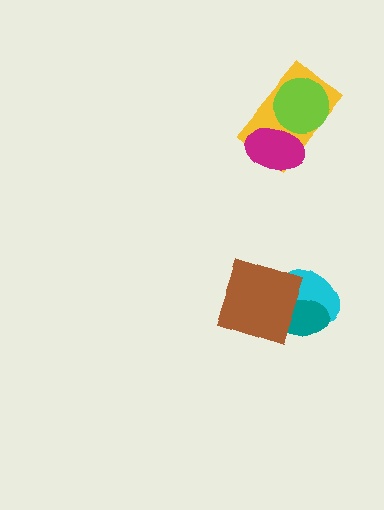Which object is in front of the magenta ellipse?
The lime circle is in front of the magenta ellipse.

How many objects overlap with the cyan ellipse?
2 objects overlap with the cyan ellipse.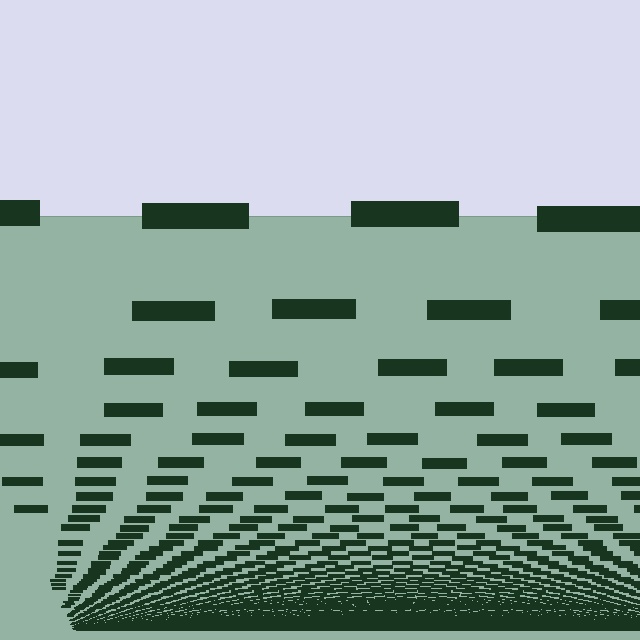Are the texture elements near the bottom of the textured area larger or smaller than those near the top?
Smaller. The gradient is inverted — elements near the bottom are smaller and denser.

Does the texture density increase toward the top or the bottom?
Density increases toward the bottom.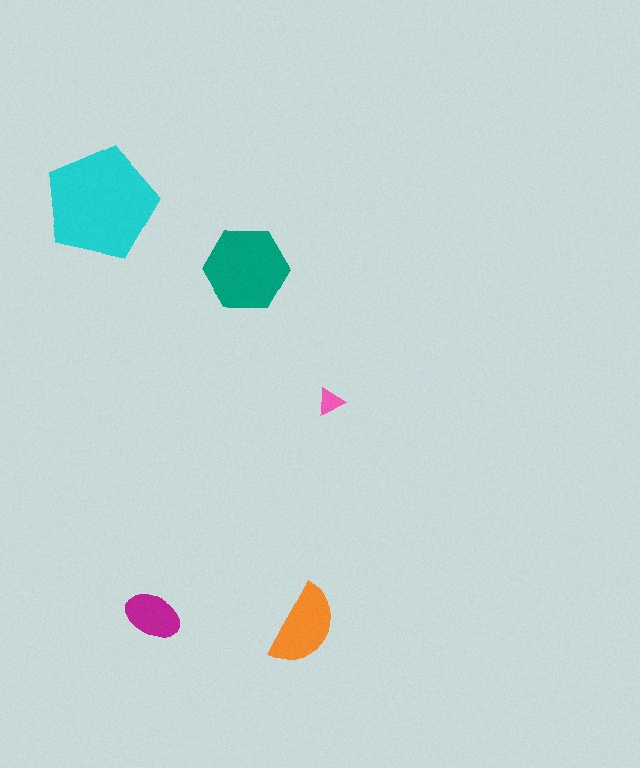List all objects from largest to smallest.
The cyan pentagon, the teal hexagon, the orange semicircle, the magenta ellipse, the pink triangle.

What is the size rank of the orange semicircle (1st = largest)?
3rd.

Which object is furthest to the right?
The pink triangle is rightmost.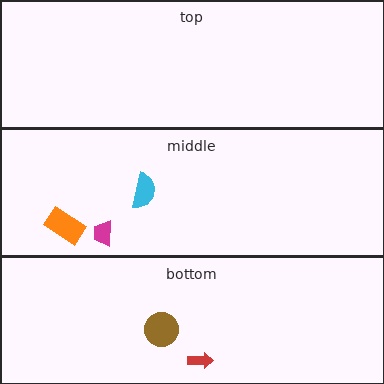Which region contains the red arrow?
The bottom region.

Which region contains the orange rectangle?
The middle region.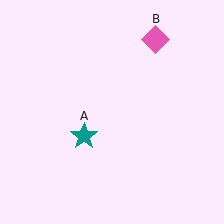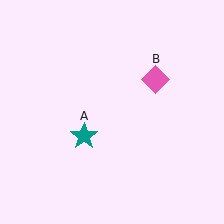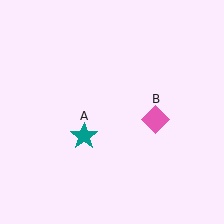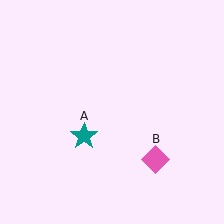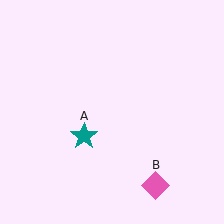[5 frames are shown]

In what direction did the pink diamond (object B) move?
The pink diamond (object B) moved down.